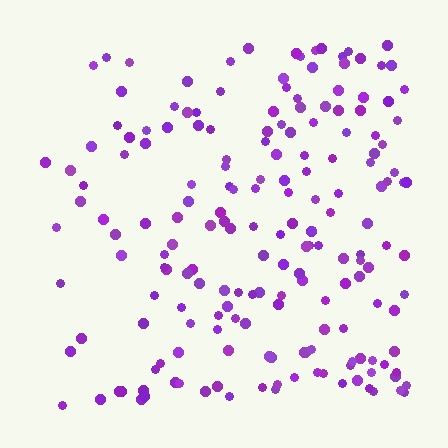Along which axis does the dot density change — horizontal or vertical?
Horizontal.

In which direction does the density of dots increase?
From left to right, with the right side densest.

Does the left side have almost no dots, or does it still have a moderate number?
Still a moderate number, just noticeably fewer than the right.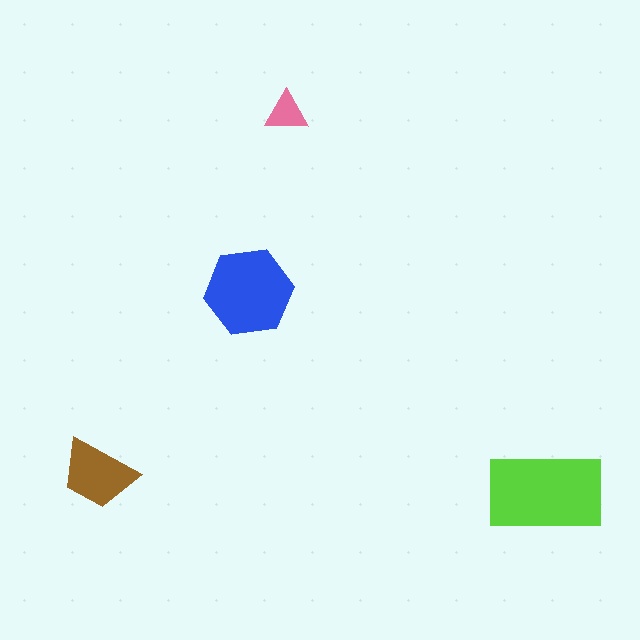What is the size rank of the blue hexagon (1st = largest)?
2nd.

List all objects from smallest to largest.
The pink triangle, the brown trapezoid, the blue hexagon, the lime rectangle.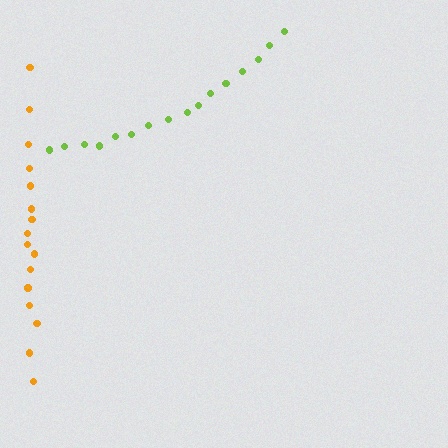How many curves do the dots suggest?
There are 2 distinct paths.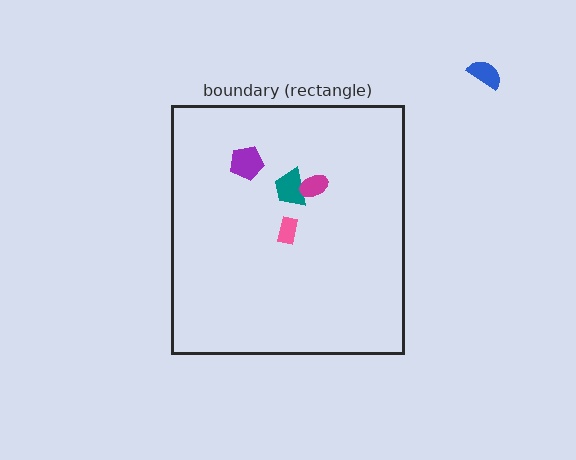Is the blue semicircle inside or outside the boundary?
Outside.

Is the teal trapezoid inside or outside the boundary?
Inside.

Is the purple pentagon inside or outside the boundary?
Inside.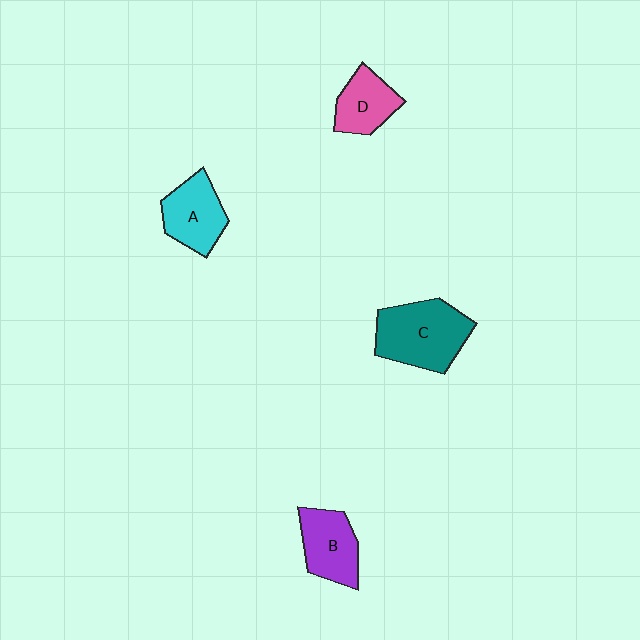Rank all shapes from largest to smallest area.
From largest to smallest: C (teal), A (cyan), B (purple), D (pink).